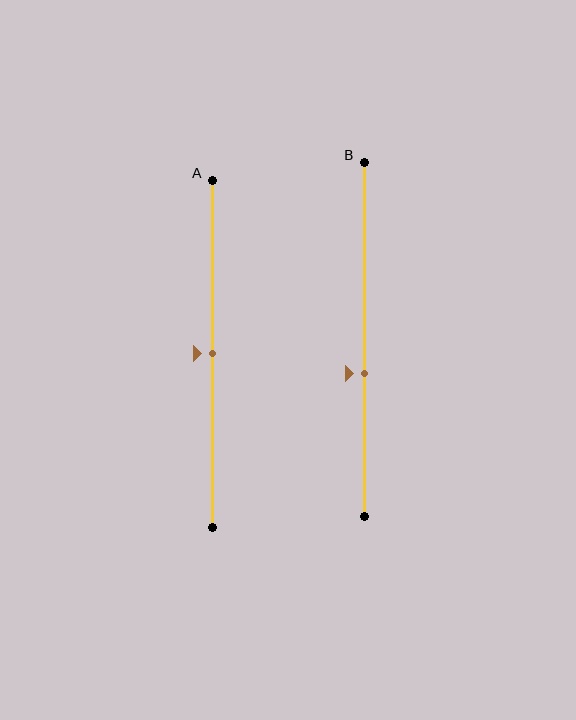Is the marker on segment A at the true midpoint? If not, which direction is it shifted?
Yes, the marker on segment A is at the true midpoint.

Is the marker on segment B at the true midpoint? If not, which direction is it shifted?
No, the marker on segment B is shifted downward by about 10% of the segment length.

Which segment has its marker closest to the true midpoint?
Segment A has its marker closest to the true midpoint.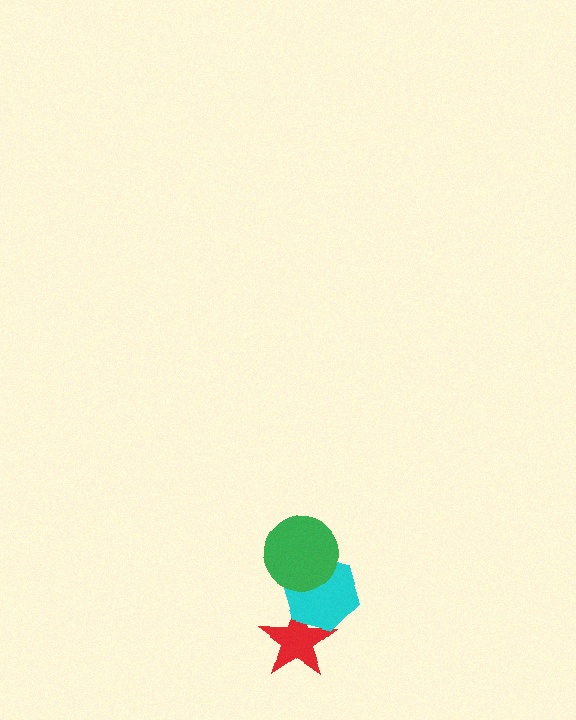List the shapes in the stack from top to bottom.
From top to bottom: the green circle, the cyan hexagon, the red star.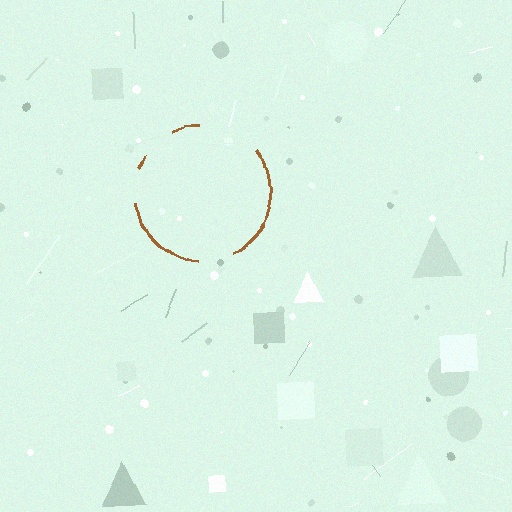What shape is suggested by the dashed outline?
The dashed outline suggests a circle.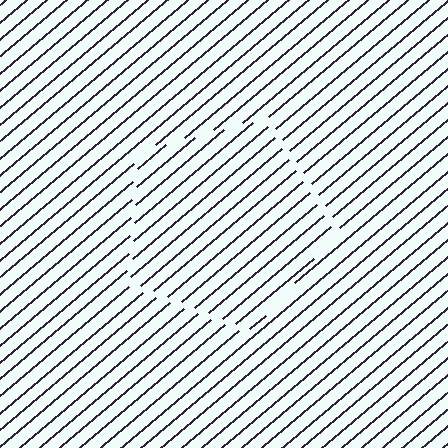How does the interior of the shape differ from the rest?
The interior of the shape contains the same grating, shifted by half a period — the contour is defined by the phase discontinuity where line-ends from the inner and outer gratings abut.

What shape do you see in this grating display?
An illusory pentagon. The interior of the shape contains the same grating, shifted by half a period — the contour is defined by the phase discontinuity where line-ends from the inner and outer gratings abut.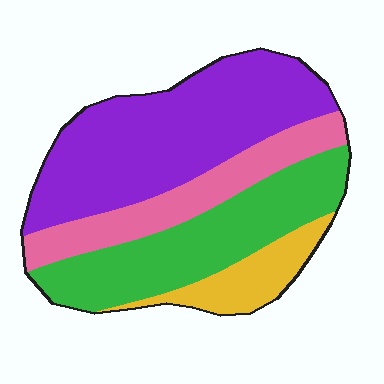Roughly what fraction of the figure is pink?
Pink covers about 20% of the figure.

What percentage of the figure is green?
Green takes up about one quarter (1/4) of the figure.